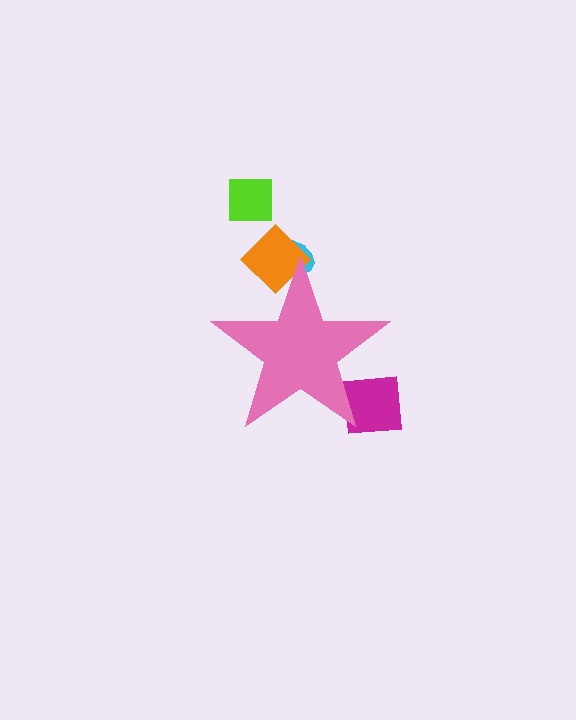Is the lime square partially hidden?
No, the lime square is fully visible.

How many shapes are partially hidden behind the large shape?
3 shapes are partially hidden.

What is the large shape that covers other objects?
A pink star.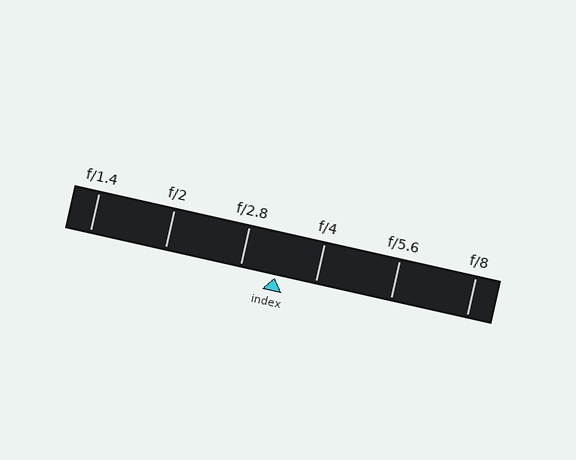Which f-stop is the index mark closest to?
The index mark is closest to f/2.8.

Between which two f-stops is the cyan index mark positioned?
The index mark is between f/2.8 and f/4.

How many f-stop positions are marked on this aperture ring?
There are 6 f-stop positions marked.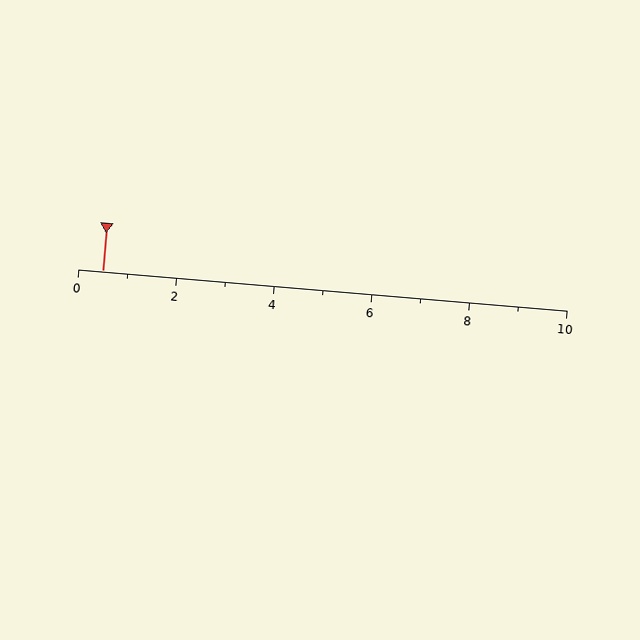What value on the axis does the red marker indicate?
The marker indicates approximately 0.5.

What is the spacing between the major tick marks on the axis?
The major ticks are spaced 2 apart.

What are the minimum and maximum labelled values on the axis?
The axis runs from 0 to 10.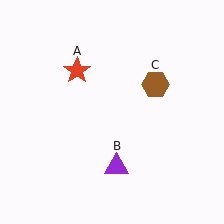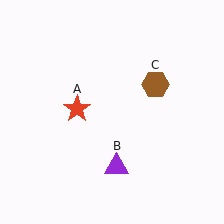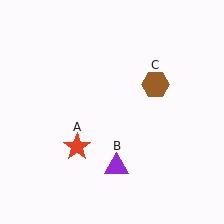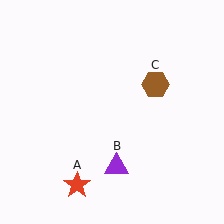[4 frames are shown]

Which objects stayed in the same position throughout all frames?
Purple triangle (object B) and brown hexagon (object C) remained stationary.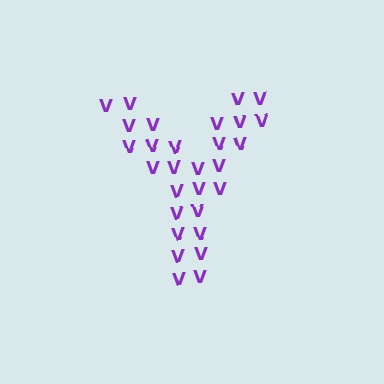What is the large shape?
The large shape is the letter Y.